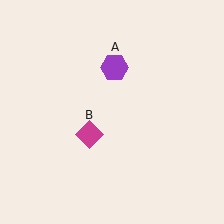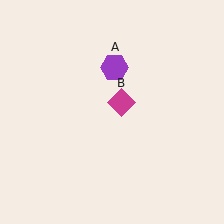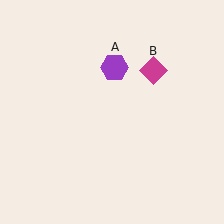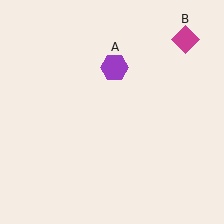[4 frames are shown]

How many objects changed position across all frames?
1 object changed position: magenta diamond (object B).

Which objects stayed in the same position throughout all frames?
Purple hexagon (object A) remained stationary.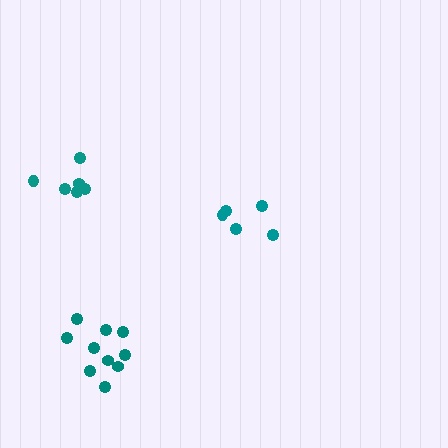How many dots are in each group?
Group 1: 6 dots, Group 2: 5 dots, Group 3: 10 dots (21 total).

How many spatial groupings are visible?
There are 3 spatial groupings.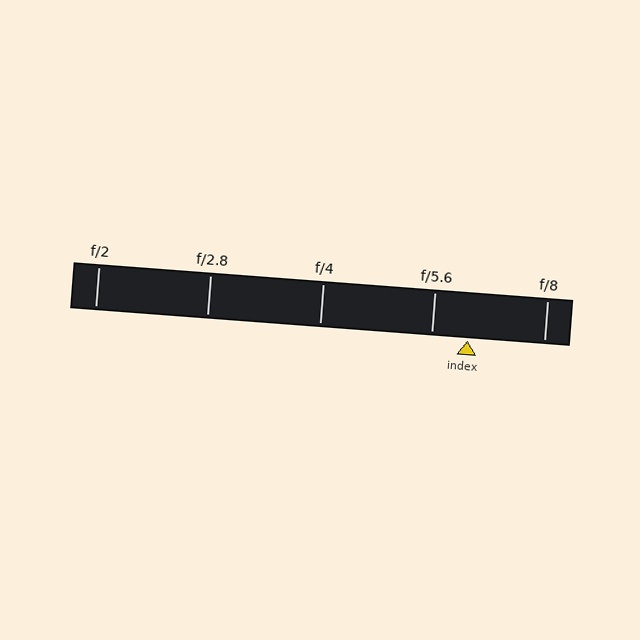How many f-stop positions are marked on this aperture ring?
There are 5 f-stop positions marked.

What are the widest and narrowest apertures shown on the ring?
The widest aperture shown is f/2 and the narrowest is f/8.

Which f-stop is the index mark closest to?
The index mark is closest to f/5.6.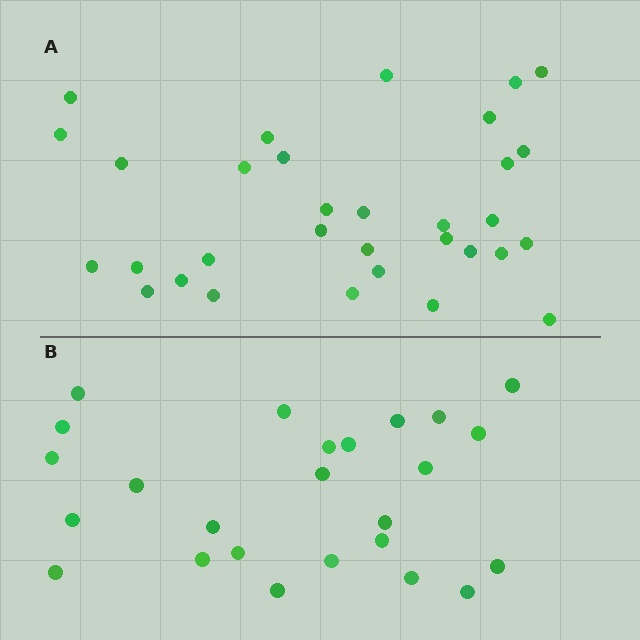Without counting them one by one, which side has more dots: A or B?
Region A (the top region) has more dots.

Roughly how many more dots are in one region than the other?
Region A has roughly 8 or so more dots than region B.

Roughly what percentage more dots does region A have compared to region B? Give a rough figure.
About 30% more.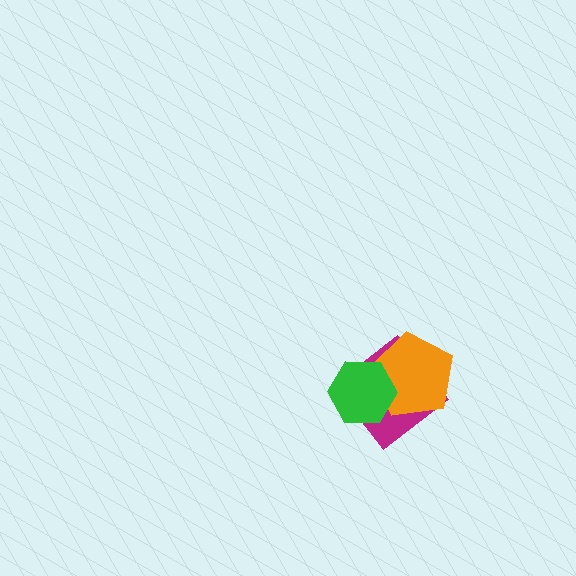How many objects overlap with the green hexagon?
2 objects overlap with the green hexagon.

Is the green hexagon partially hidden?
No, no other shape covers it.